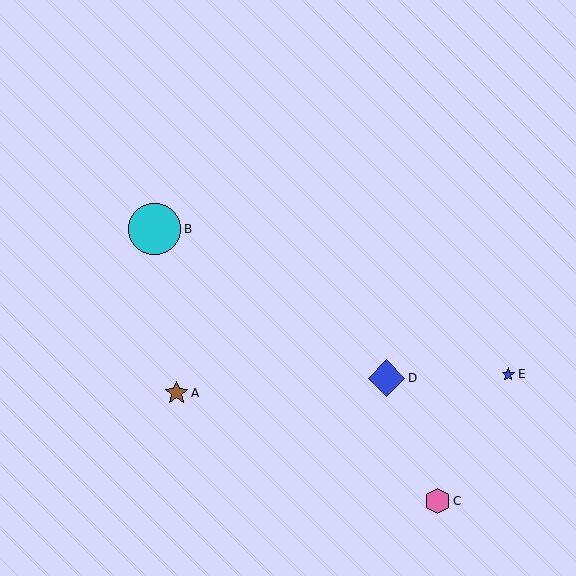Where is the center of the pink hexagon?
The center of the pink hexagon is at (437, 501).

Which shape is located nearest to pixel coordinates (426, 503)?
The pink hexagon (labeled C) at (437, 501) is nearest to that location.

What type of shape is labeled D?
Shape D is a blue diamond.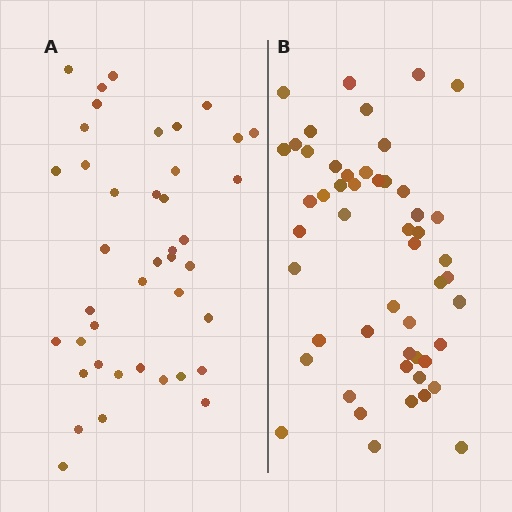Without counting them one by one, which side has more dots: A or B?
Region B (the right region) has more dots.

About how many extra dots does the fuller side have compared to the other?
Region B has roughly 10 or so more dots than region A.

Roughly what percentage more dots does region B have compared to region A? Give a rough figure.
About 25% more.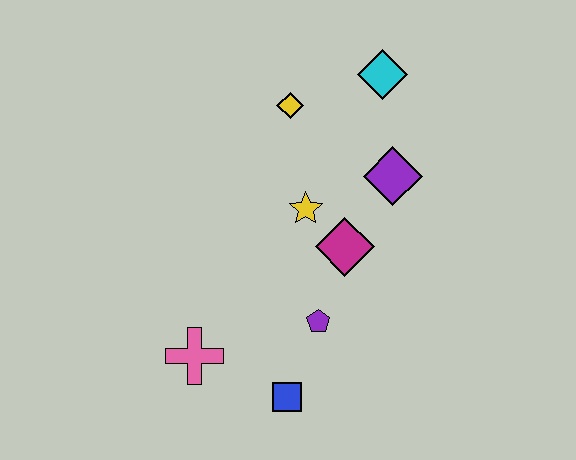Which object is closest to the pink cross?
The blue square is closest to the pink cross.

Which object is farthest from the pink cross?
The cyan diamond is farthest from the pink cross.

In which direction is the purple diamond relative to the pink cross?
The purple diamond is to the right of the pink cross.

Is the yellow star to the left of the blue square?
No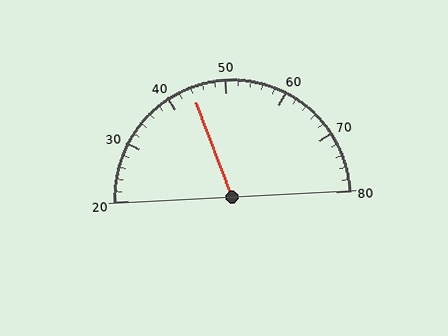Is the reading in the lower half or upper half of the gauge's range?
The reading is in the lower half of the range (20 to 80).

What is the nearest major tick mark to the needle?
The nearest major tick mark is 40.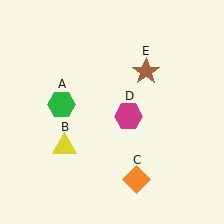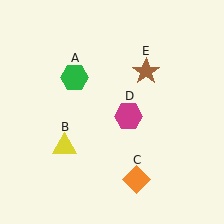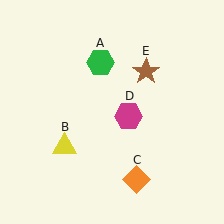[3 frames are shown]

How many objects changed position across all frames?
1 object changed position: green hexagon (object A).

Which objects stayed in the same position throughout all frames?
Yellow triangle (object B) and orange diamond (object C) and magenta hexagon (object D) and brown star (object E) remained stationary.